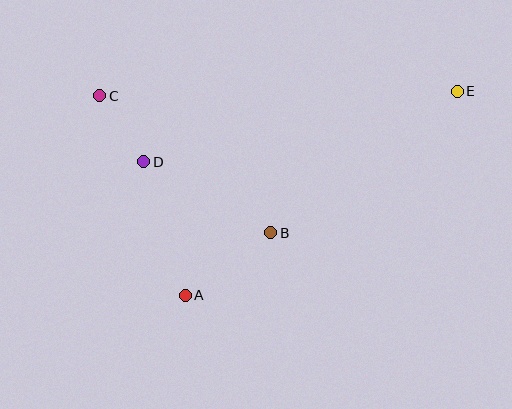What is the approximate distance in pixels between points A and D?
The distance between A and D is approximately 140 pixels.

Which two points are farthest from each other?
Points C and E are farthest from each other.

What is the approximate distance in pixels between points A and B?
The distance between A and B is approximately 106 pixels.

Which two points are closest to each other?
Points C and D are closest to each other.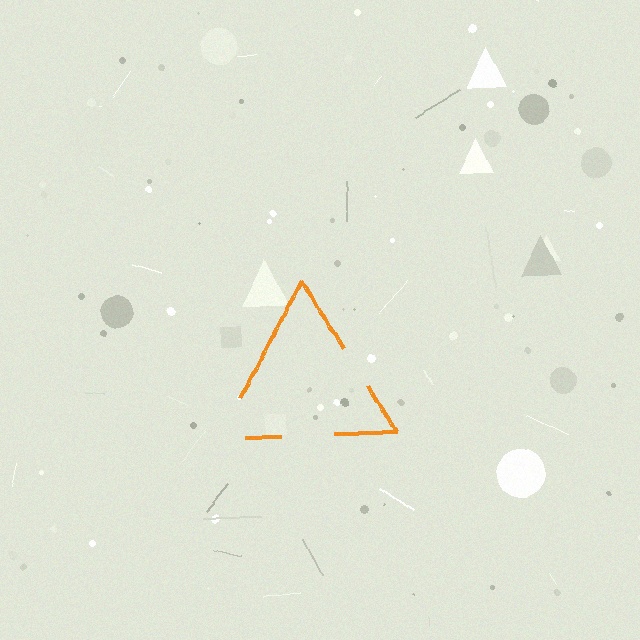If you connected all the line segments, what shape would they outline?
They would outline a triangle.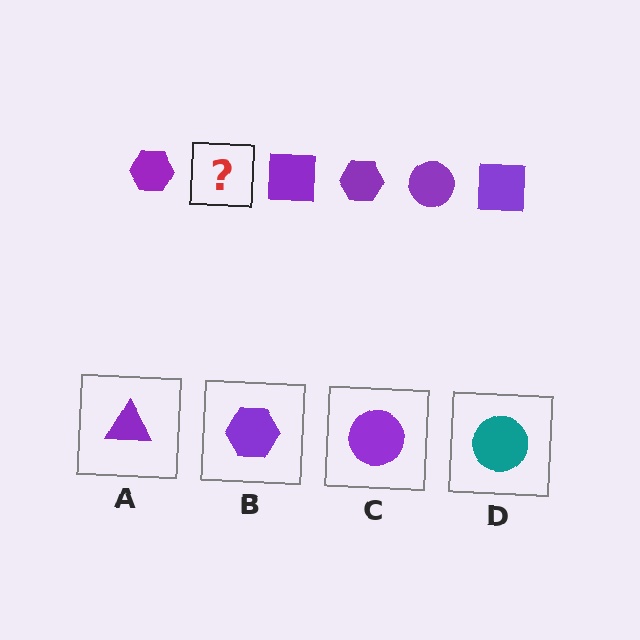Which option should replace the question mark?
Option C.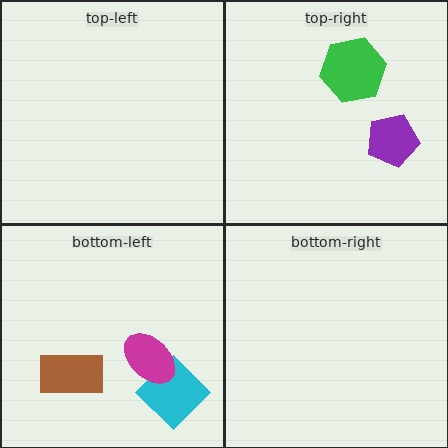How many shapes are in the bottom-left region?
3.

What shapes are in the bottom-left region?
The cyan diamond, the magenta ellipse, the brown rectangle.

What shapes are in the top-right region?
The purple pentagon, the green hexagon.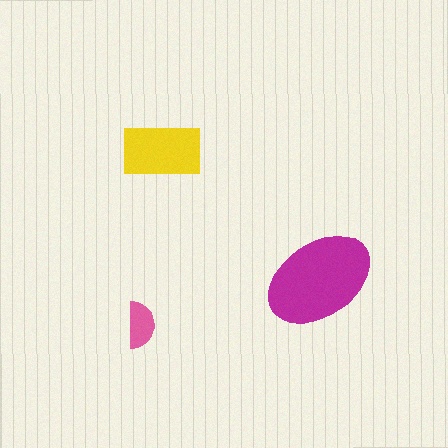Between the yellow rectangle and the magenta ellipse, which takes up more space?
The magenta ellipse.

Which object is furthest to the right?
The magenta ellipse is rightmost.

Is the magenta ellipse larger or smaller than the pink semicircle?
Larger.